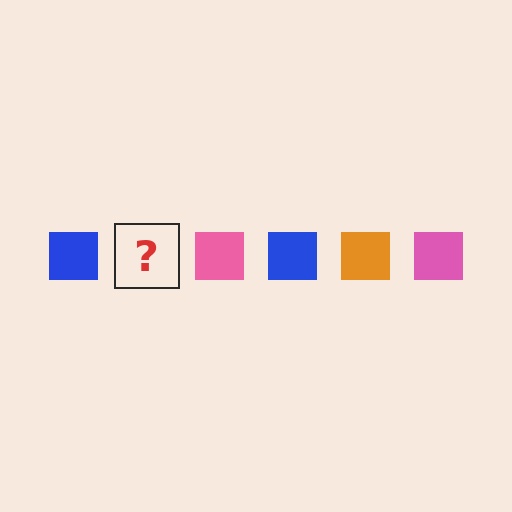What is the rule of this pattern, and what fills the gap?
The rule is that the pattern cycles through blue, orange, pink squares. The gap should be filled with an orange square.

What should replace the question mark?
The question mark should be replaced with an orange square.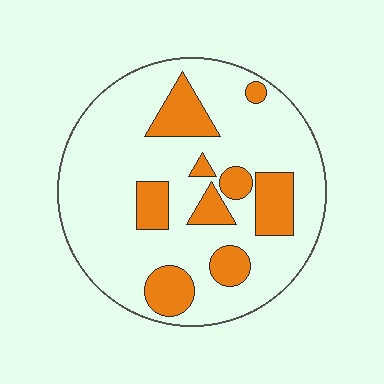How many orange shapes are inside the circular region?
9.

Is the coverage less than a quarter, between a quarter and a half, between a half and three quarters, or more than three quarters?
Less than a quarter.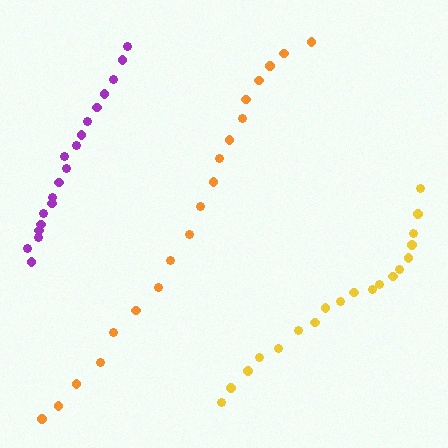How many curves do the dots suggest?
There are 3 distinct paths.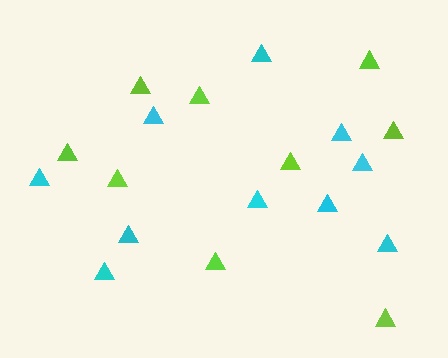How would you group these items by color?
There are 2 groups: one group of cyan triangles (10) and one group of lime triangles (9).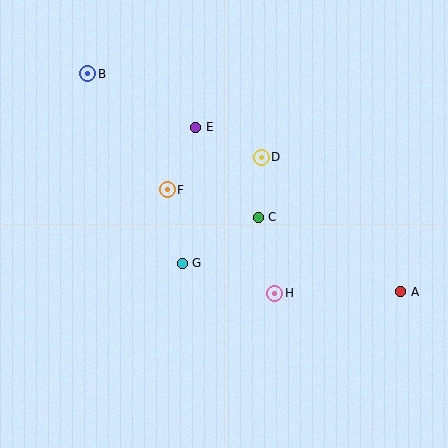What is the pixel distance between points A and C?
The distance between A and C is 161 pixels.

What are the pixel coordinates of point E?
Point E is at (196, 127).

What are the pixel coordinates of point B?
Point B is at (88, 74).